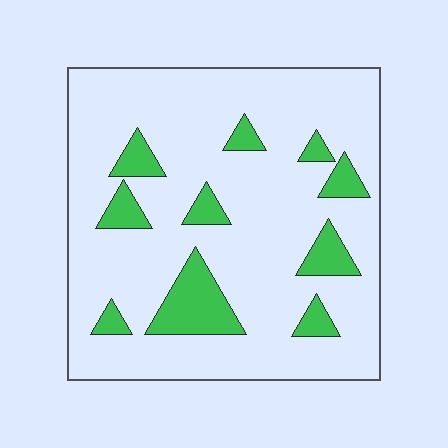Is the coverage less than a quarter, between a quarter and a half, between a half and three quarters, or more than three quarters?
Less than a quarter.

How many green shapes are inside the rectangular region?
10.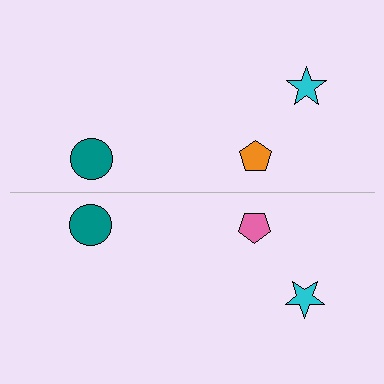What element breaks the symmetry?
The pink pentagon on the bottom side breaks the symmetry — its mirror counterpart is orange.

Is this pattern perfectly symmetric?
No, the pattern is not perfectly symmetric. The pink pentagon on the bottom side breaks the symmetry — its mirror counterpart is orange.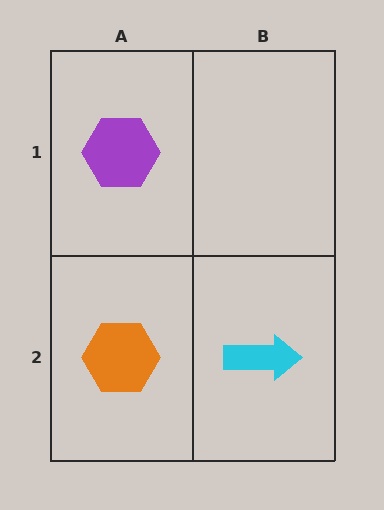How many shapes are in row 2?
2 shapes.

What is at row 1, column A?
A purple hexagon.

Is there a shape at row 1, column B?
No, that cell is empty.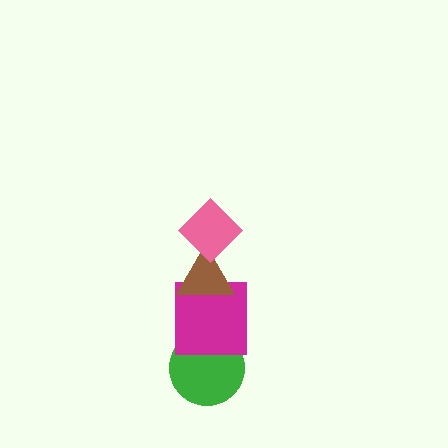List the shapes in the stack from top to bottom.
From top to bottom: the pink diamond, the brown triangle, the magenta square, the green circle.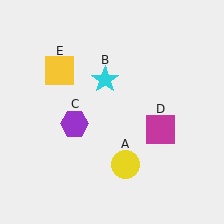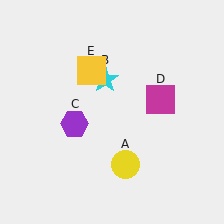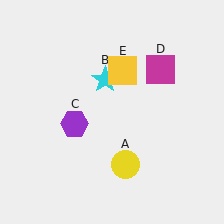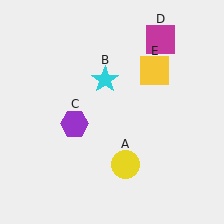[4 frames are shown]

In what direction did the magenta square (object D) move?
The magenta square (object D) moved up.